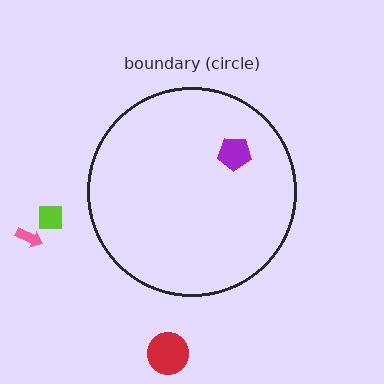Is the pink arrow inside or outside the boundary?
Outside.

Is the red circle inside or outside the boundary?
Outside.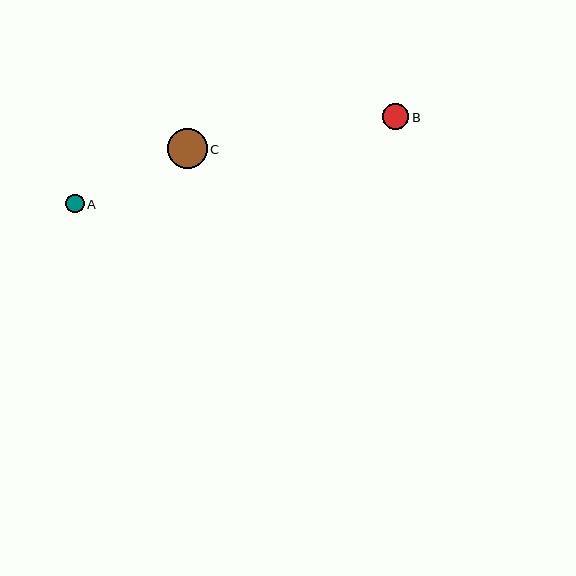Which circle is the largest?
Circle C is the largest with a size of approximately 40 pixels.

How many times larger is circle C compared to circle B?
Circle C is approximately 1.5 times the size of circle B.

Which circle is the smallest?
Circle A is the smallest with a size of approximately 18 pixels.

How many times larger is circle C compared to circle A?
Circle C is approximately 2.1 times the size of circle A.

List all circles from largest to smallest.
From largest to smallest: C, B, A.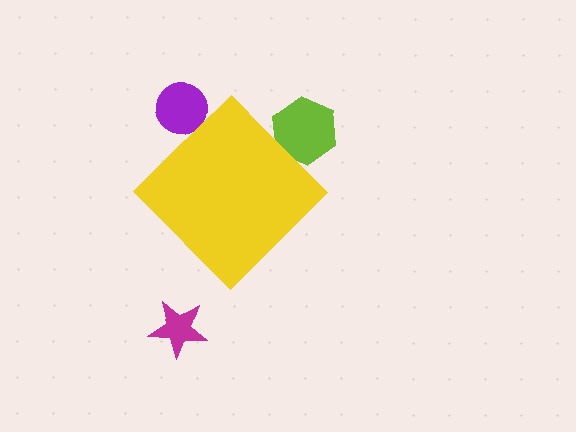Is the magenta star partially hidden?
No, the magenta star is fully visible.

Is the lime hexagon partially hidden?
Yes, the lime hexagon is partially hidden behind the yellow diamond.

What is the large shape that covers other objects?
A yellow diamond.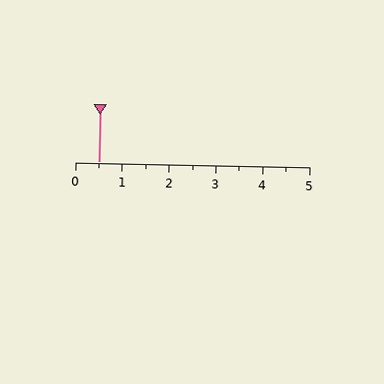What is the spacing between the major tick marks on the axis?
The major ticks are spaced 1 apart.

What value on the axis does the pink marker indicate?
The marker indicates approximately 0.5.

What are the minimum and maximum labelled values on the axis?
The axis runs from 0 to 5.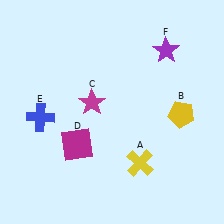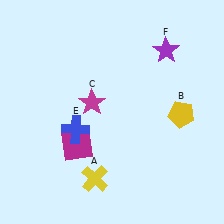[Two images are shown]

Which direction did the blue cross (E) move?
The blue cross (E) moved right.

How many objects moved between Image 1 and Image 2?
2 objects moved between the two images.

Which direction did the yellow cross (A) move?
The yellow cross (A) moved left.